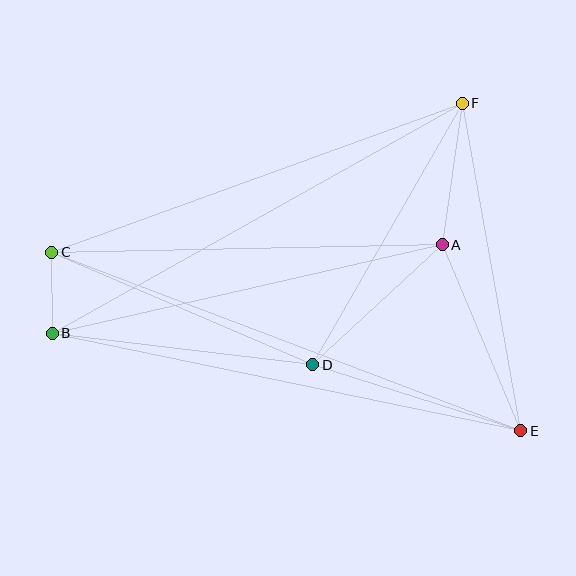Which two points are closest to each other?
Points B and C are closest to each other.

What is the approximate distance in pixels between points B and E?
The distance between B and E is approximately 479 pixels.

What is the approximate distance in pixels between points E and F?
The distance between E and F is approximately 333 pixels.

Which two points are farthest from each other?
Points C and E are farthest from each other.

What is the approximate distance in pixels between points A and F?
The distance between A and F is approximately 143 pixels.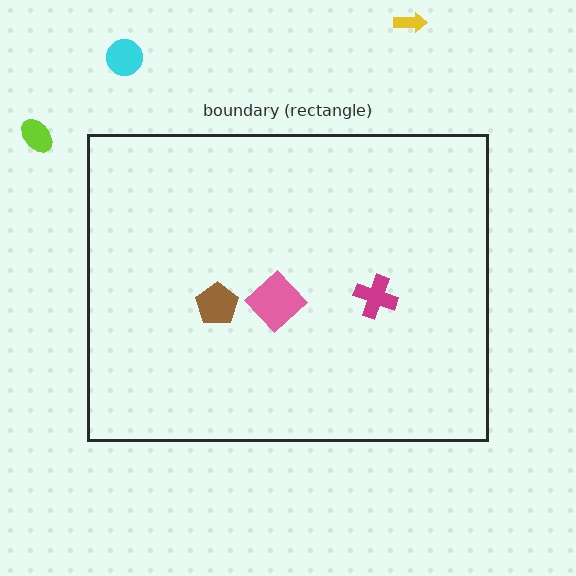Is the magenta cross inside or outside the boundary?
Inside.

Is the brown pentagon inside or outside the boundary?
Inside.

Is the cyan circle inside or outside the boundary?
Outside.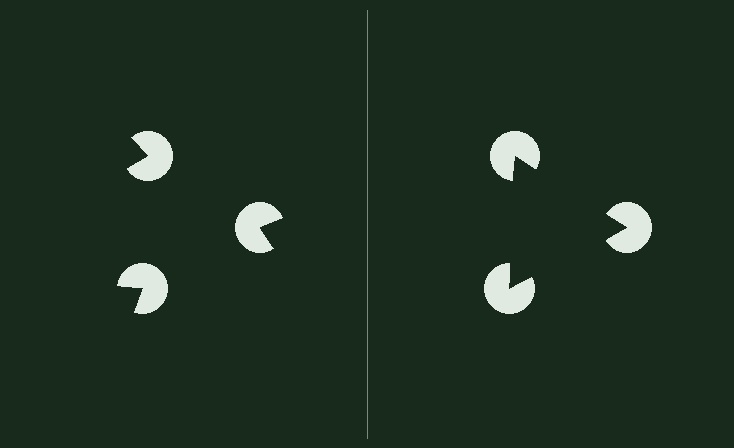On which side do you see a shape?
An illusory triangle appears on the right side. On the left side the wedge cuts are rotated, so no coherent shape forms.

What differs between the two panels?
The pac-man discs are positioned identically on both sides; only the wedge orientations differ. On the right they align to a triangle; on the left they are misaligned.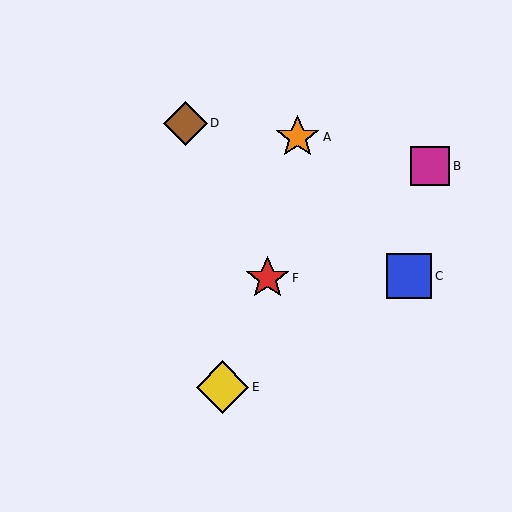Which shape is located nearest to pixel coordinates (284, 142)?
The orange star (labeled A) at (298, 137) is nearest to that location.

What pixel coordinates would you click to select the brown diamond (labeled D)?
Click at (186, 124) to select the brown diamond D.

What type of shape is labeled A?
Shape A is an orange star.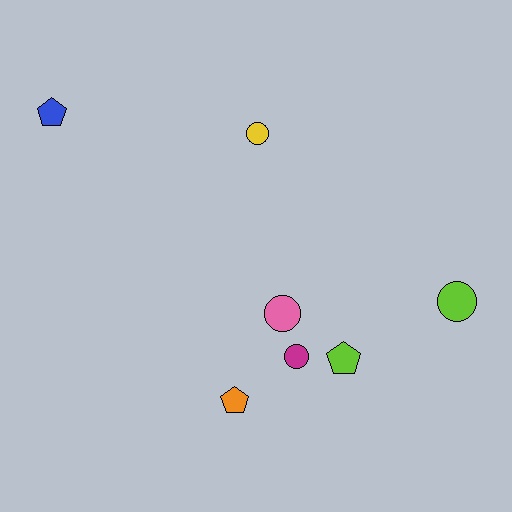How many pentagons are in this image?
There are 3 pentagons.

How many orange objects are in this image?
There is 1 orange object.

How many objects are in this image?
There are 7 objects.